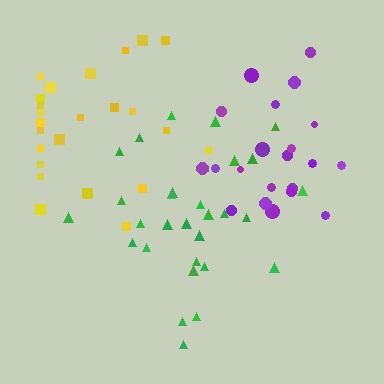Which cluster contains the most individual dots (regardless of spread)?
Green (31).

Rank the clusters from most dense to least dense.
green, yellow, purple.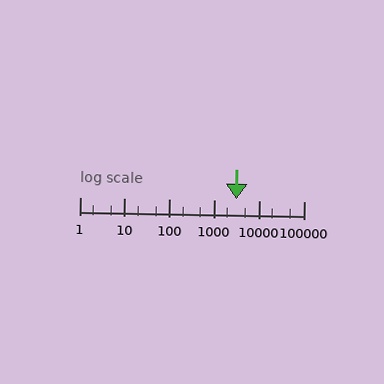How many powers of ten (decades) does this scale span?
The scale spans 5 decades, from 1 to 100000.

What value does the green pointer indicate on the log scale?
The pointer indicates approximately 3100.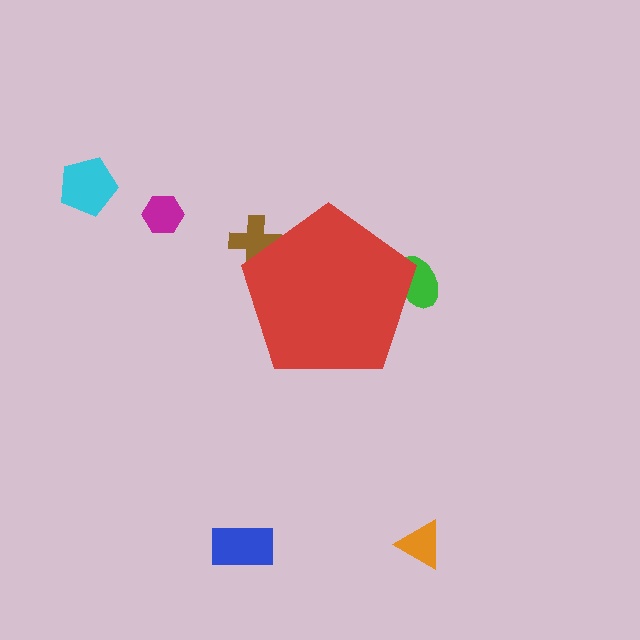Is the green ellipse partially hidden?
Yes, the green ellipse is partially hidden behind the red pentagon.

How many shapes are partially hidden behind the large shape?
2 shapes are partially hidden.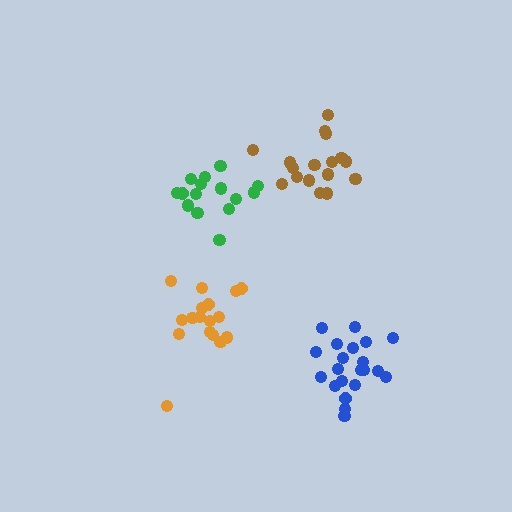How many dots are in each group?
Group 1: 15 dots, Group 2: 17 dots, Group 3: 17 dots, Group 4: 21 dots (70 total).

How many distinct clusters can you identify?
There are 4 distinct clusters.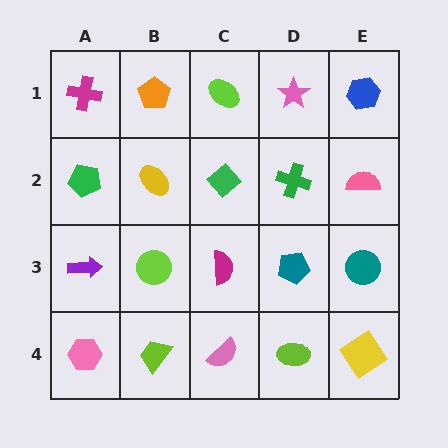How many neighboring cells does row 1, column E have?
2.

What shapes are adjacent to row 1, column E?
A pink semicircle (row 2, column E), a pink star (row 1, column D).